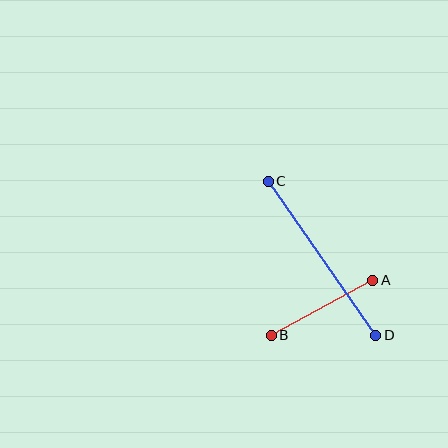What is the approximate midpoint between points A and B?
The midpoint is at approximately (322, 308) pixels.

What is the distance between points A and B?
The distance is approximately 115 pixels.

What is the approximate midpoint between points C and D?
The midpoint is at approximately (322, 258) pixels.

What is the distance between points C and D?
The distance is approximately 188 pixels.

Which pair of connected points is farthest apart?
Points C and D are farthest apart.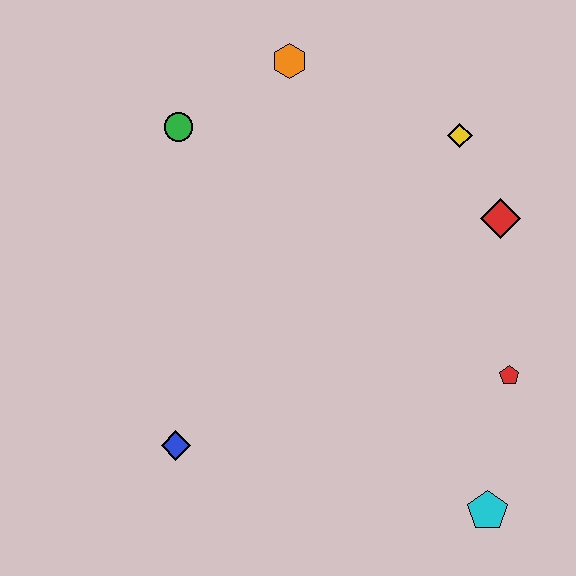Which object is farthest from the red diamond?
The blue diamond is farthest from the red diamond.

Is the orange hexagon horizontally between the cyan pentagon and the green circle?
Yes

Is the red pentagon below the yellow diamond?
Yes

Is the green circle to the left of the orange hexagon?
Yes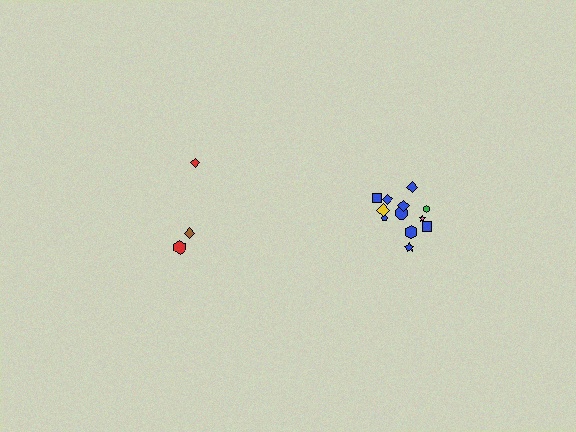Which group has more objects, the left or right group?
The right group.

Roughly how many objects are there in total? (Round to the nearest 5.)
Roughly 15 objects in total.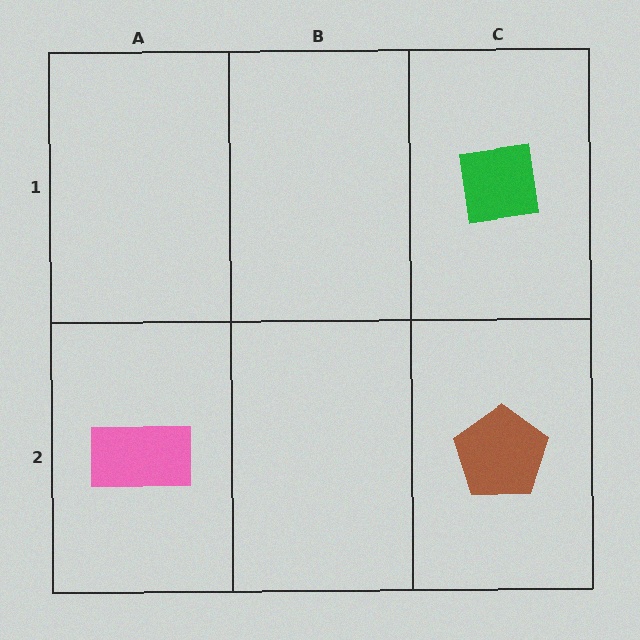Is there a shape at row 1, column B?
No, that cell is empty.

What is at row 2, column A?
A pink rectangle.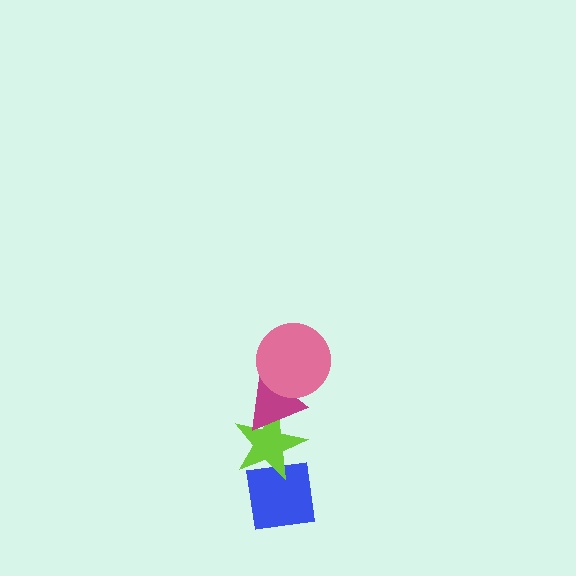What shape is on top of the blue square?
The lime star is on top of the blue square.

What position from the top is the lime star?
The lime star is 3rd from the top.